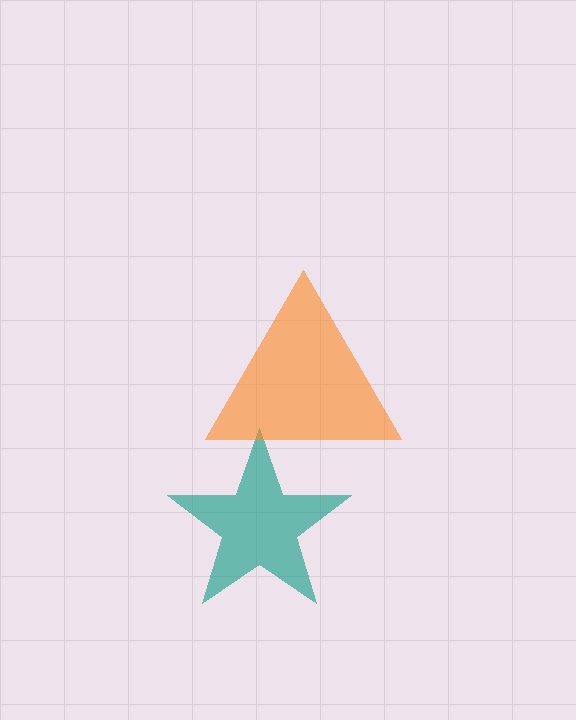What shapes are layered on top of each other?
The layered shapes are: a teal star, an orange triangle.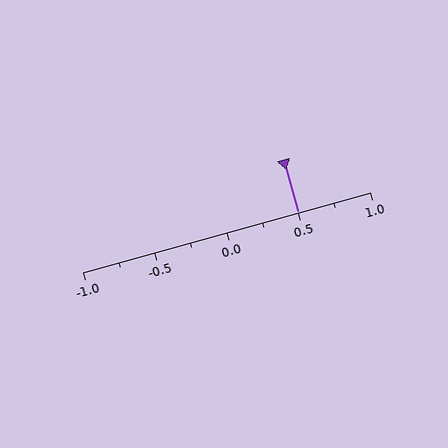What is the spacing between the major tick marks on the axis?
The major ticks are spaced 0.5 apart.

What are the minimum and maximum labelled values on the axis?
The axis runs from -1.0 to 1.0.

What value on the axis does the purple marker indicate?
The marker indicates approximately 0.5.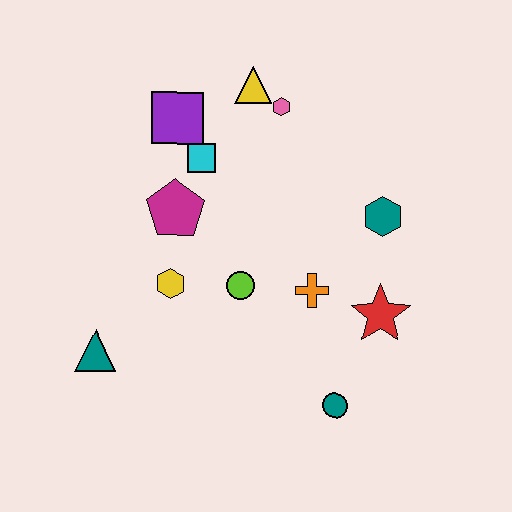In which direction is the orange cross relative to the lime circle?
The orange cross is to the right of the lime circle.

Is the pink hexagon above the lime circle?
Yes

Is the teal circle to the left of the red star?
Yes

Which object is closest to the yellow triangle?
The pink hexagon is closest to the yellow triangle.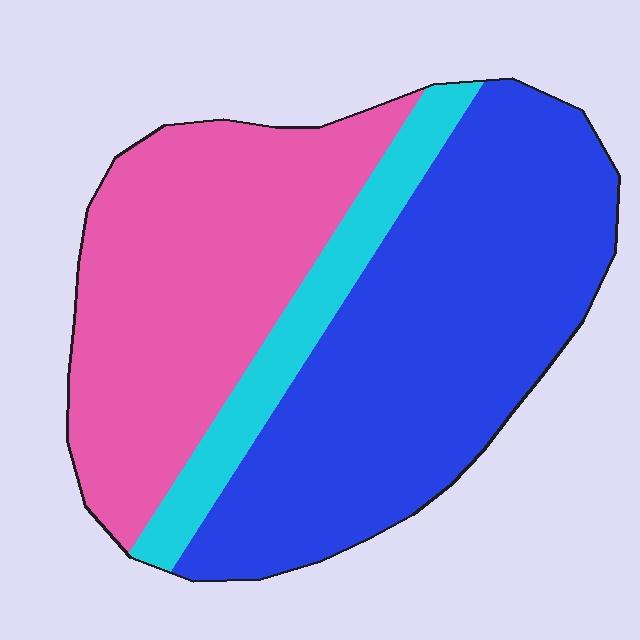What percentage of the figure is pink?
Pink takes up about three eighths (3/8) of the figure.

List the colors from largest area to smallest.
From largest to smallest: blue, pink, cyan.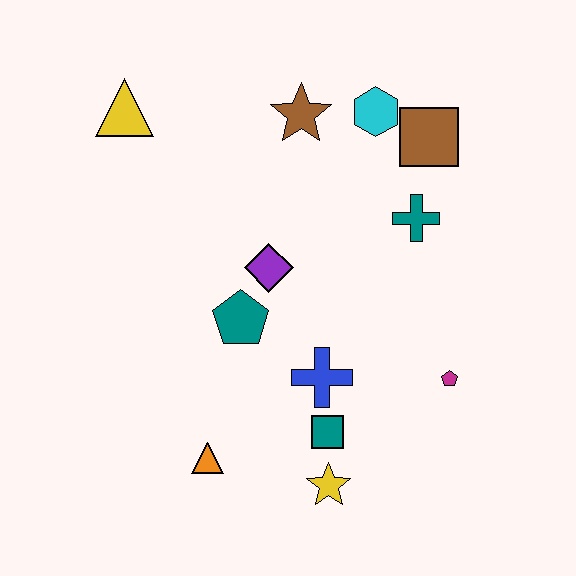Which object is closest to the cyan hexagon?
The brown square is closest to the cyan hexagon.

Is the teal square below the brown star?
Yes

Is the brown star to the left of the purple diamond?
No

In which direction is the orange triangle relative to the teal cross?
The orange triangle is below the teal cross.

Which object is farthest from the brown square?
The orange triangle is farthest from the brown square.